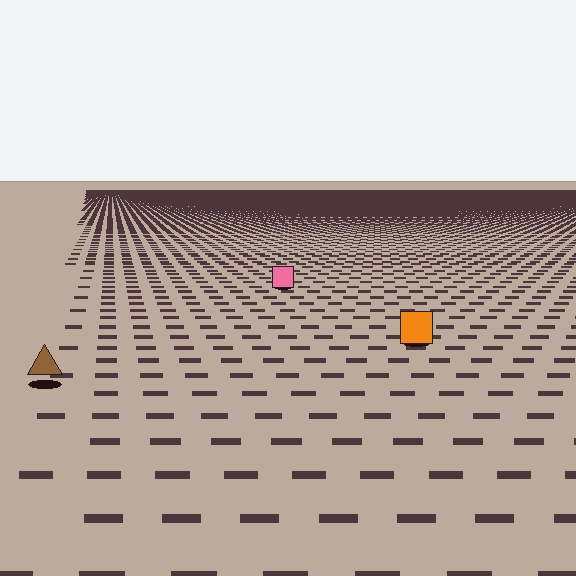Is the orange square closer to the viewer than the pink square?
Yes. The orange square is closer — you can tell from the texture gradient: the ground texture is coarser near it.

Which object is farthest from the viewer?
The pink square is farthest from the viewer. It appears smaller and the ground texture around it is denser.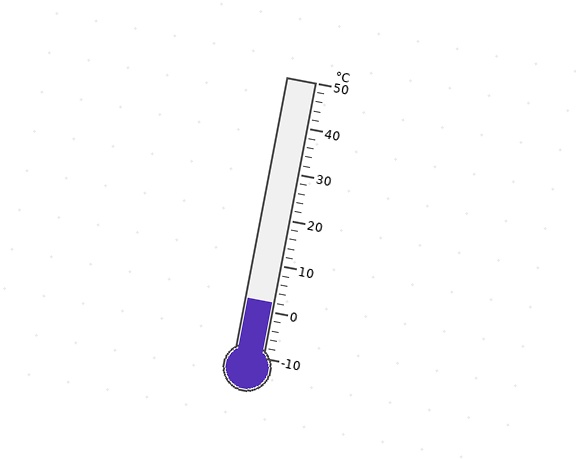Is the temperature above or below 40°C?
The temperature is below 40°C.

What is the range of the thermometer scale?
The thermometer scale ranges from -10°C to 50°C.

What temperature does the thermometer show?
The thermometer shows approximately 2°C.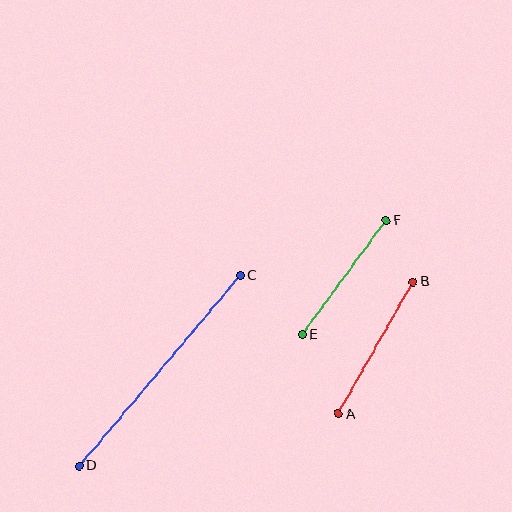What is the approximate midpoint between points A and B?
The midpoint is at approximately (376, 348) pixels.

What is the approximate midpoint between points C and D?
The midpoint is at approximately (160, 371) pixels.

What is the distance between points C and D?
The distance is approximately 249 pixels.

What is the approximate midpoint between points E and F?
The midpoint is at approximately (344, 277) pixels.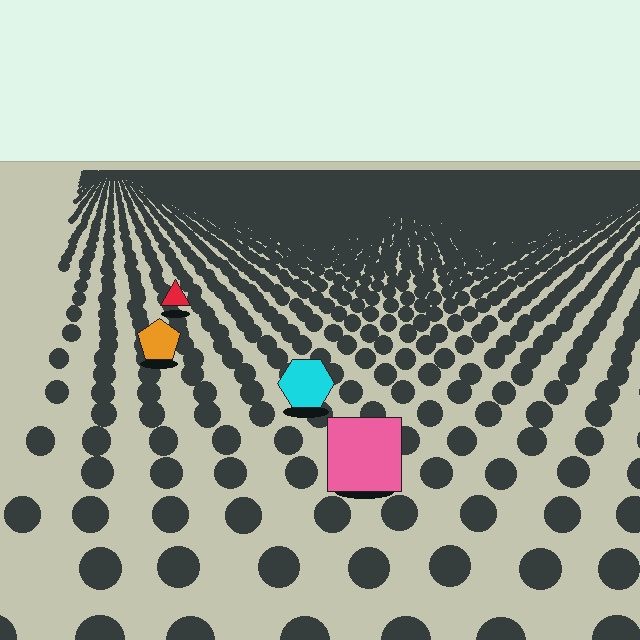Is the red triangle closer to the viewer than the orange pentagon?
No. The orange pentagon is closer — you can tell from the texture gradient: the ground texture is coarser near it.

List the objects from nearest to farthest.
From nearest to farthest: the pink square, the cyan hexagon, the orange pentagon, the red triangle.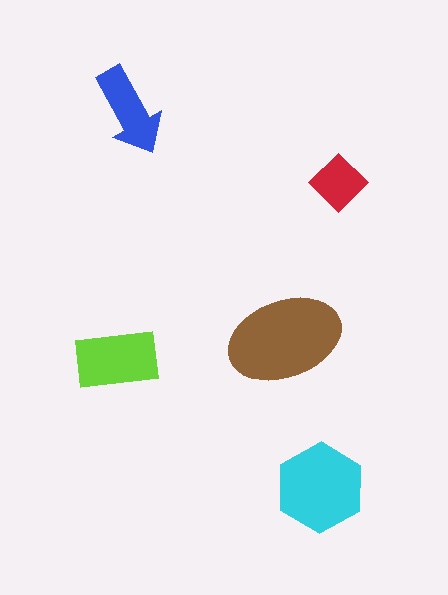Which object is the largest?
The brown ellipse.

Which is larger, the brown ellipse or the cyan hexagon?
The brown ellipse.